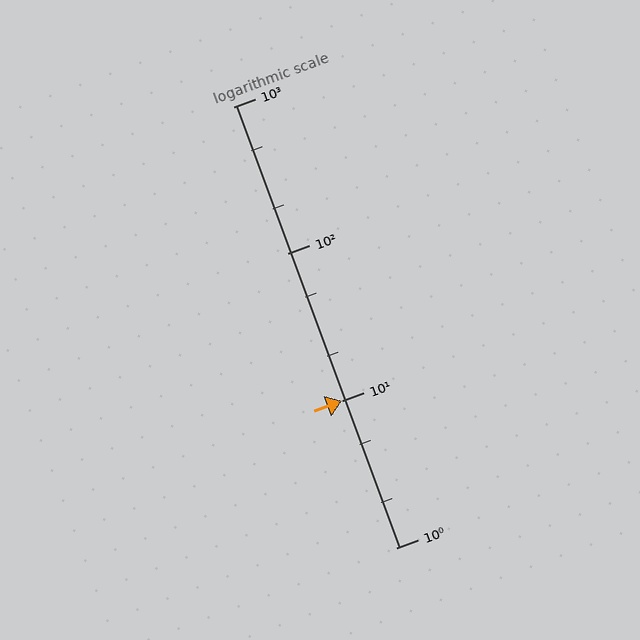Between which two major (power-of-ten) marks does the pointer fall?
The pointer is between 10 and 100.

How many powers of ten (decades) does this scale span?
The scale spans 3 decades, from 1 to 1000.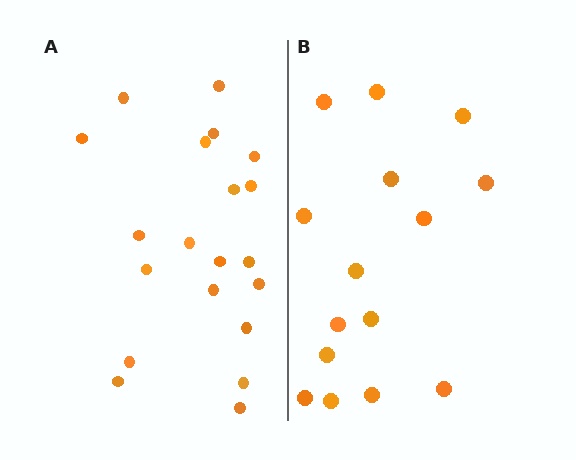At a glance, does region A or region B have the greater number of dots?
Region A (the left region) has more dots.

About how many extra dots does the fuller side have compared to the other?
Region A has about 5 more dots than region B.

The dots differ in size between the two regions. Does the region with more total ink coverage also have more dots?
No. Region B has more total ink coverage because its dots are larger, but region A actually contains more individual dots. Total area can be misleading — the number of items is what matters here.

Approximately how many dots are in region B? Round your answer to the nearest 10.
About 20 dots. (The exact count is 15, which rounds to 20.)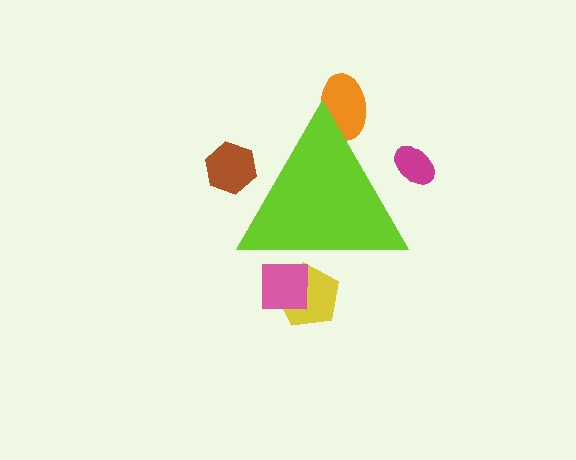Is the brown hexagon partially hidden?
Yes, the brown hexagon is partially hidden behind the lime triangle.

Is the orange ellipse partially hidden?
Yes, the orange ellipse is partially hidden behind the lime triangle.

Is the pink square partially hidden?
Yes, the pink square is partially hidden behind the lime triangle.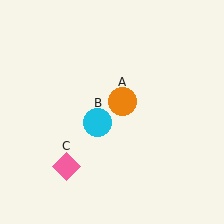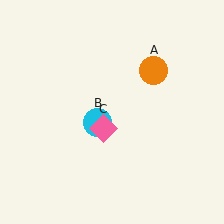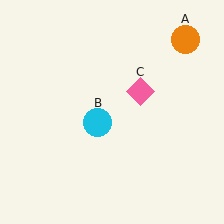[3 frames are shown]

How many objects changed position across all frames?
2 objects changed position: orange circle (object A), pink diamond (object C).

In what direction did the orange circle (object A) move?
The orange circle (object A) moved up and to the right.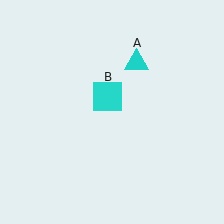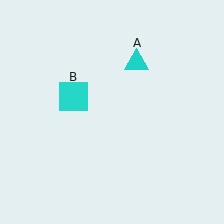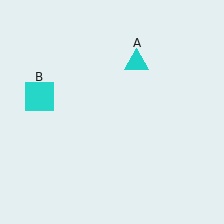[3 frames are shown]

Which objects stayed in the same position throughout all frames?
Cyan triangle (object A) remained stationary.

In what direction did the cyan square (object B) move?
The cyan square (object B) moved left.